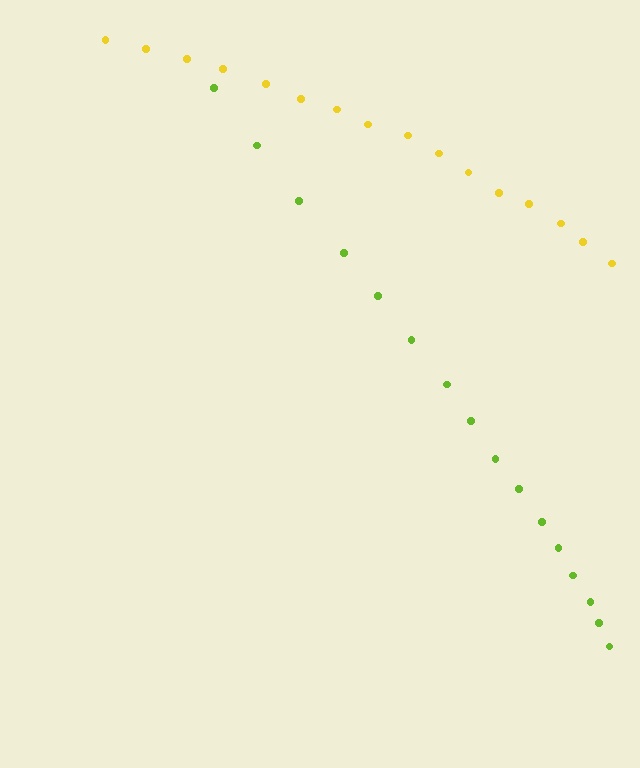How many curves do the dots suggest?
There are 2 distinct paths.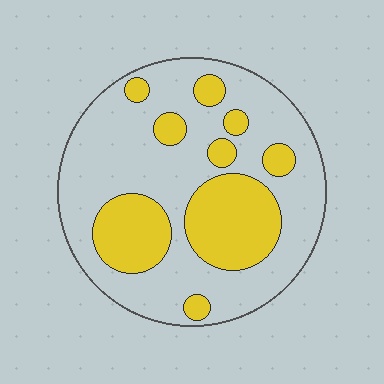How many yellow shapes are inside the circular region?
9.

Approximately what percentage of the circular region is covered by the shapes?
Approximately 30%.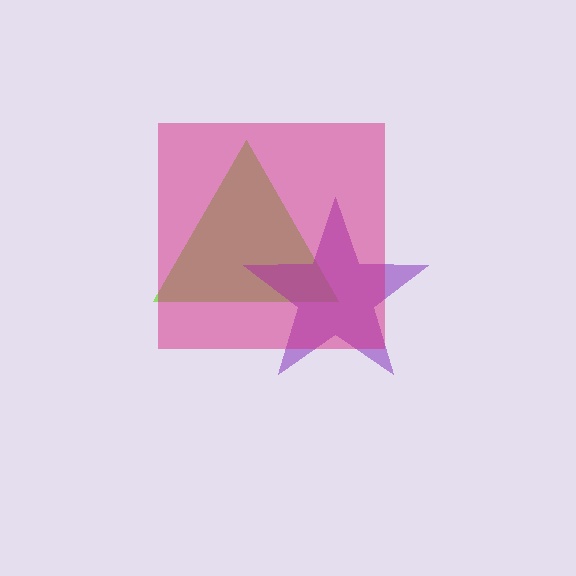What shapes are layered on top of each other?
The layered shapes are: a lime triangle, a purple star, a magenta square.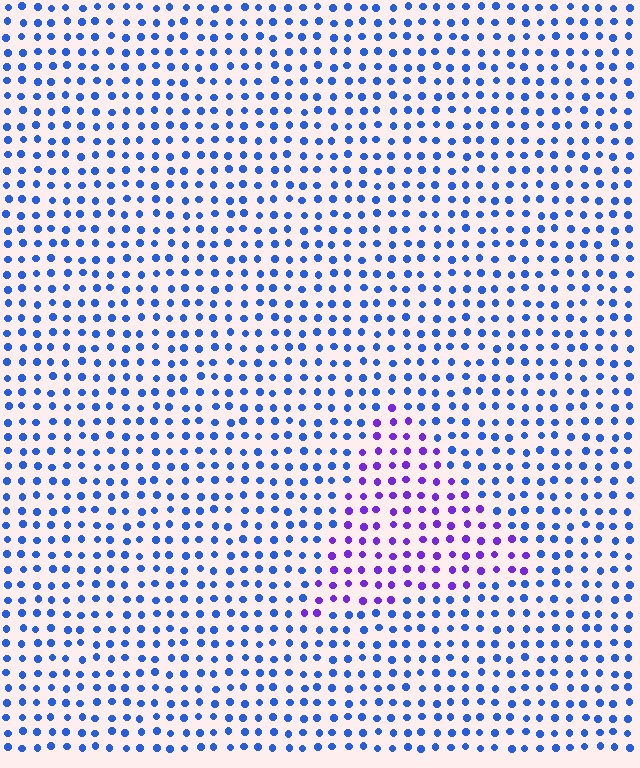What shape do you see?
I see a triangle.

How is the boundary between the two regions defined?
The boundary is defined purely by a slight shift in hue (about 44 degrees). Spacing, size, and orientation are identical on both sides.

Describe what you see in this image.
The image is filled with small blue elements in a uniform arrangement. A triangle-shaped region is visible where the elements are tinted to a slightly different hue, forming a subtle color boundary.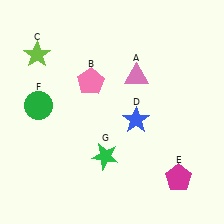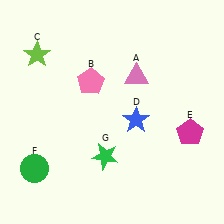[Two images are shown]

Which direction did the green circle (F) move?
The green circle (F) moved down.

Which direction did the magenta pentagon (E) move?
The magenta pentagon (E) moved up.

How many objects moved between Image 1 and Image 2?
2 objects moved between the two images.